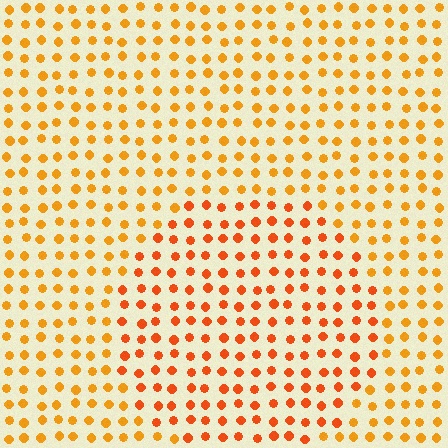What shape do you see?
I see a circle.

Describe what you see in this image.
The image is filled with small orange elements in a uniform arrangement. A circle-shaped region is visible where the elements are tinted to a slightly different hue, forming a subtle color boundary.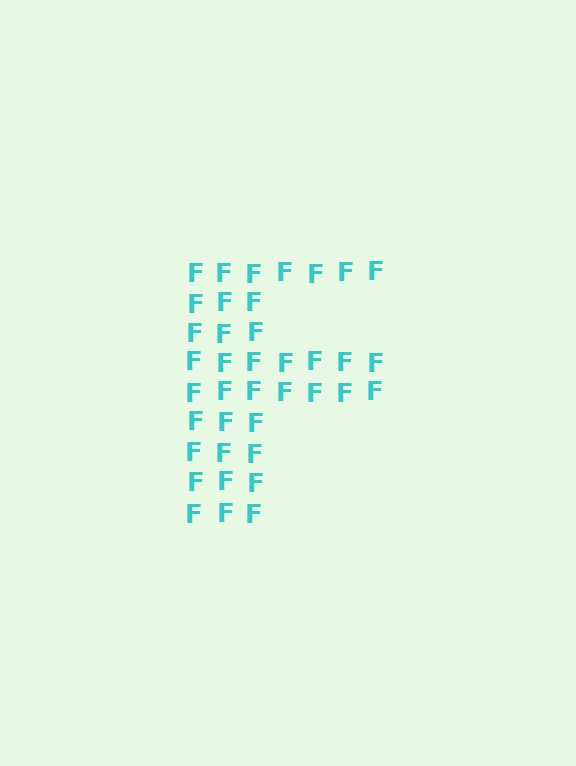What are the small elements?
The small elements are letter F's.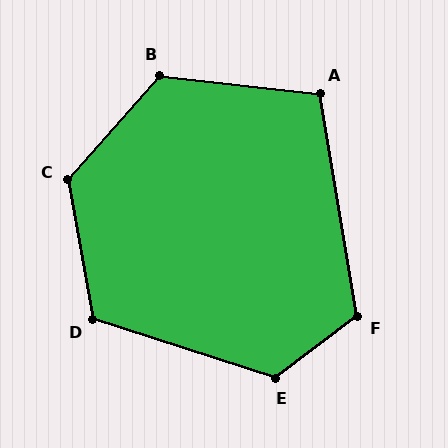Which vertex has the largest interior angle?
C, at approximately 129 degrees.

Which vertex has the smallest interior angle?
A, at approximately 106 degrees.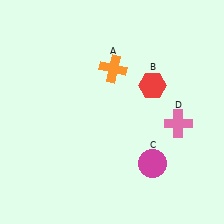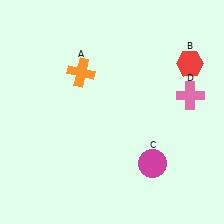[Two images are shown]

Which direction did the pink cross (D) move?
The pink cross (D) moved up.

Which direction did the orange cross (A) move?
The orange cross (A) moved left.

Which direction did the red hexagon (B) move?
The red hexagon (B) moved right.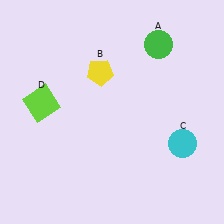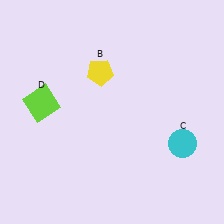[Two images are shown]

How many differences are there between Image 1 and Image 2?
There is 1 difference between the two images.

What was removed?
The green circle (A) was removed in Image 2.